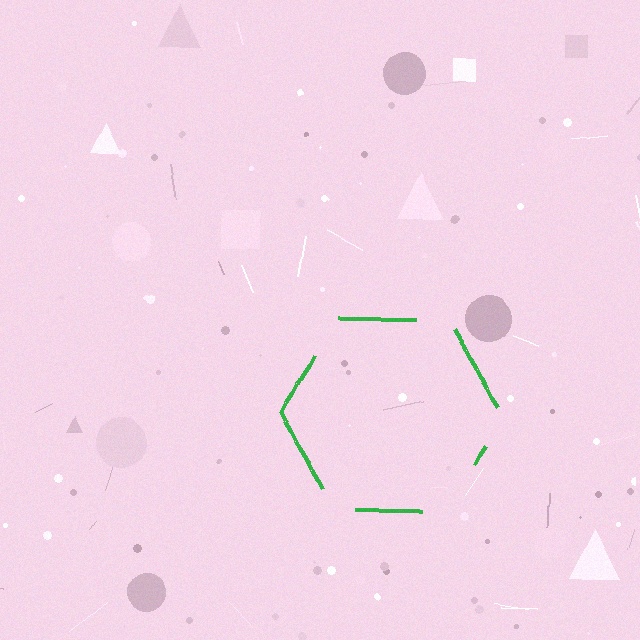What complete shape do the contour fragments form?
The contour fragments form a hexagon.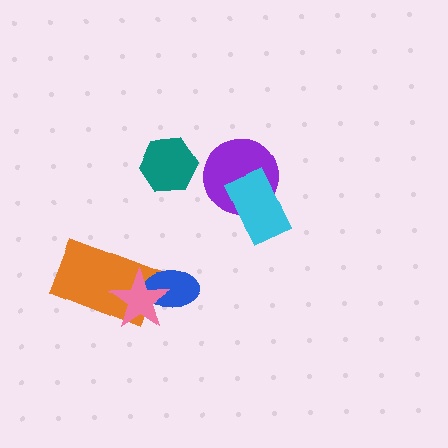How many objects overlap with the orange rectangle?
2 objects overlap with the orange rectangle.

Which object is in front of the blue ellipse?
The pink star is in front of the blue ellipse.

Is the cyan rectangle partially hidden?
No, no other shape covers it.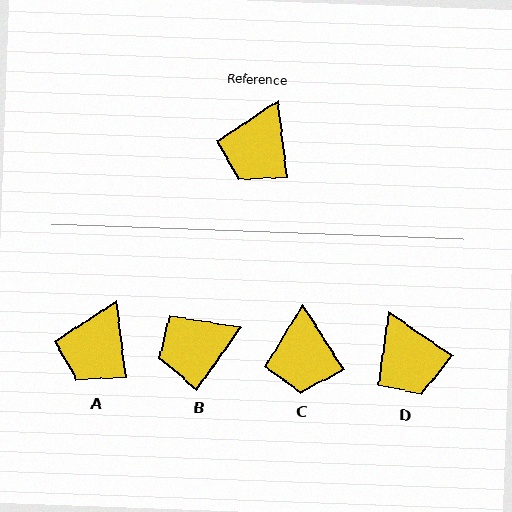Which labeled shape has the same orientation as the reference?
A.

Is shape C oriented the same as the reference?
No, it is off by about 26 degrees.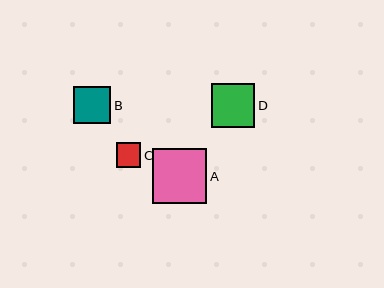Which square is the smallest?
Square C is the smallest with a size of approximately 24 pixels.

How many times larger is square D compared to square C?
Square D is approximately 1.8 times the size of square C.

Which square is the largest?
Square A is the largest with a size of approximately 55 pixels.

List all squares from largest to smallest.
From largest to smallest: A, D, B, C.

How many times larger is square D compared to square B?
Square D is approximately 1.2 times the size of square B.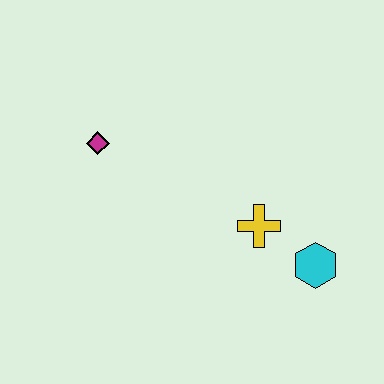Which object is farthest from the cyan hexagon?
The magenta diamond is farthest from the cyan hexagon.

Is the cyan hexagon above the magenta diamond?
No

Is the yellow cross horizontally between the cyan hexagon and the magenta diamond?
Yes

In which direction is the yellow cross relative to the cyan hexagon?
The yellow cross is to the left of the cyan hexagon.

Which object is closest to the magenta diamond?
The yellow cross is closest to the magenta diamond.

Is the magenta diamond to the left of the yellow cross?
Yes